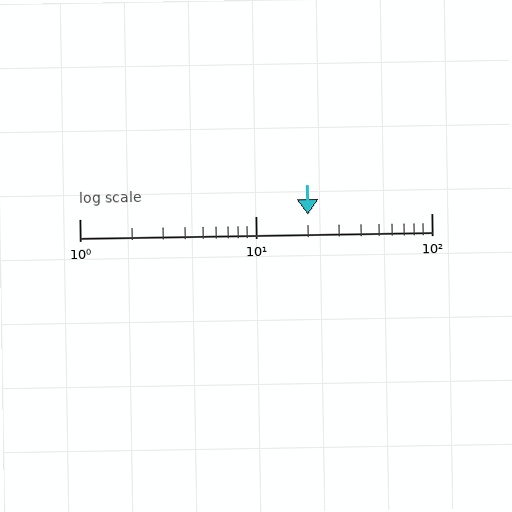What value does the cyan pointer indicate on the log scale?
The pointer indicates approximately 20.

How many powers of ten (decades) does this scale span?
The scale spans 2 decades, from 1 to 100.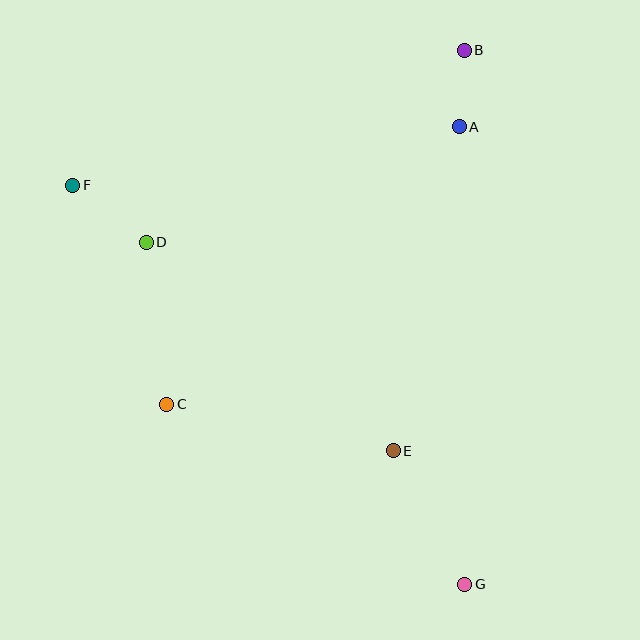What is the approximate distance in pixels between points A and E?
The distance between A and E is approximately 331 pixels.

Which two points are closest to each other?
Points A and B are closest to each other.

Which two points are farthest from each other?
Points F and G are farthest from each other.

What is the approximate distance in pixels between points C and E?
The distance between C and E is approximately 231 pixels.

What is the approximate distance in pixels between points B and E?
The distance between B and E is approximately 407 pixels.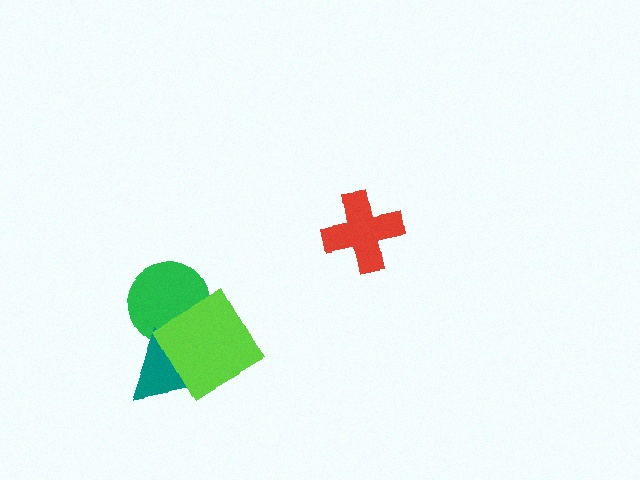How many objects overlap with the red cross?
0 objects overlap with the red cross.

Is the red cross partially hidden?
No, no other shape covers it.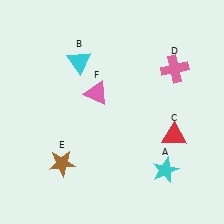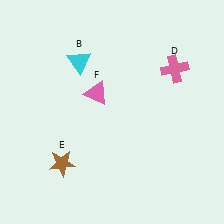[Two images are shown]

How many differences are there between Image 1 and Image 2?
There are 2 differences between the two images.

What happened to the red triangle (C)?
The red triangle (C) was removed in Image 2. It was in the bottom-right area of Image 1.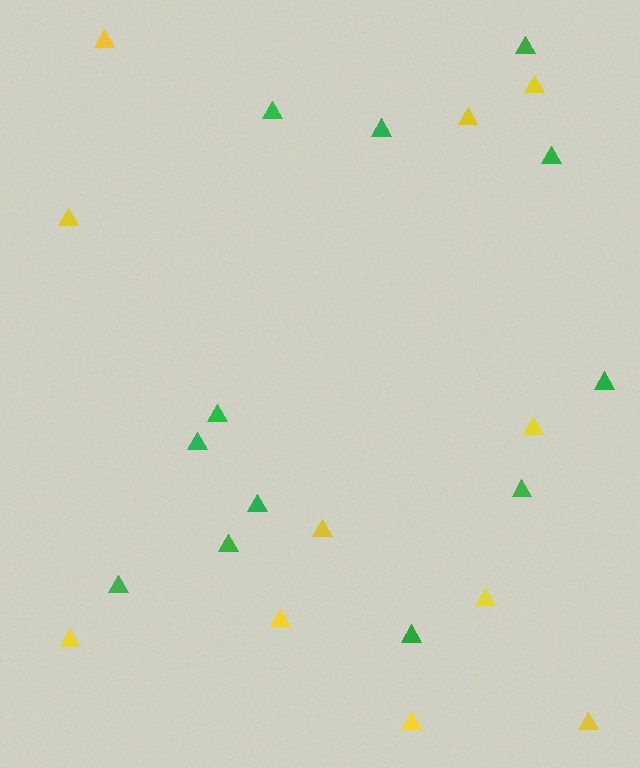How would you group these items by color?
There are 2 groups: one group of green triangles (12) and one group of yellow triangles (11).